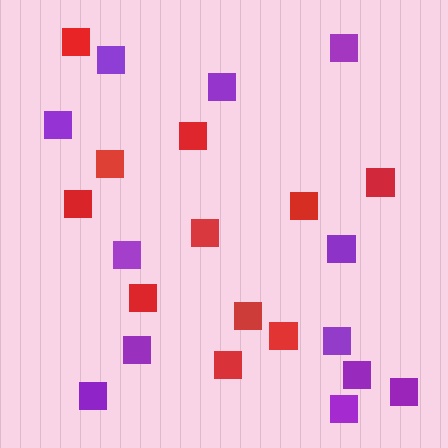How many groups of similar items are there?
There are 2 groups: one group of red squares (11) and one group of purple squares (12).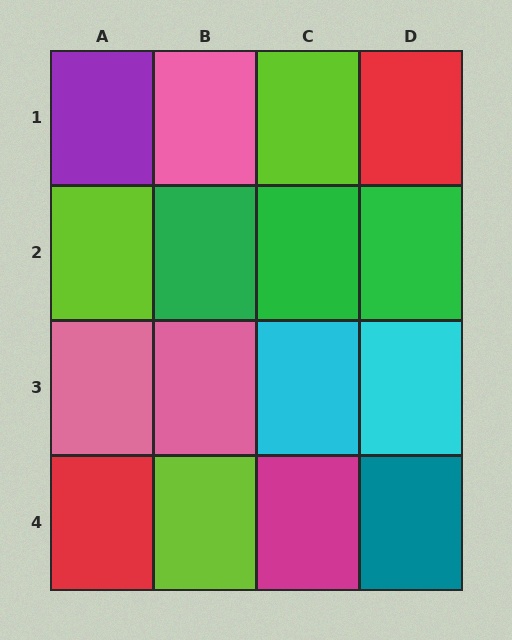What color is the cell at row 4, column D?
Teal.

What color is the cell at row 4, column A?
Red.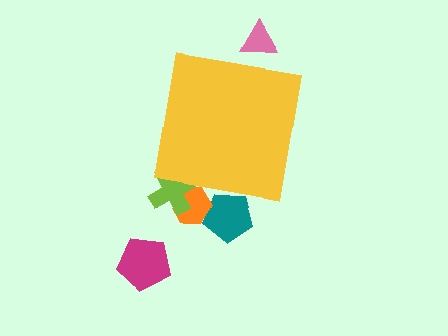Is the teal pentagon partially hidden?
Yes, the teal pentagon is partially hidden behind the yellow square.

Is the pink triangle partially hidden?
Yes, the pink triangle is partially hidden behind the yellow square.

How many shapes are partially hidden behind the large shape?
4 shapes are partially hidden.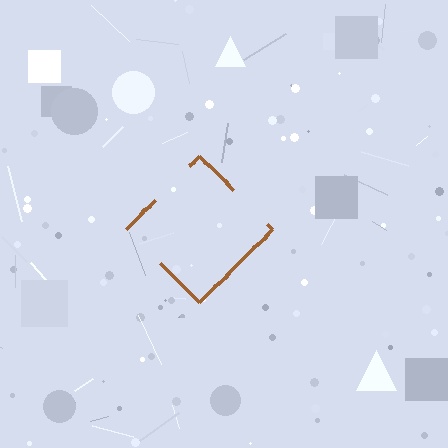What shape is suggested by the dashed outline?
The dashed outline suggests a diamond.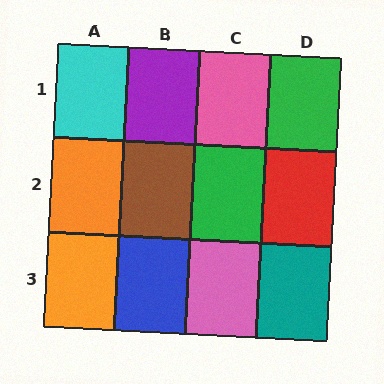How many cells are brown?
1 cell is brown.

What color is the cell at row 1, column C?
Pink.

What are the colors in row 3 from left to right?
Orange, blue, pink, teal.